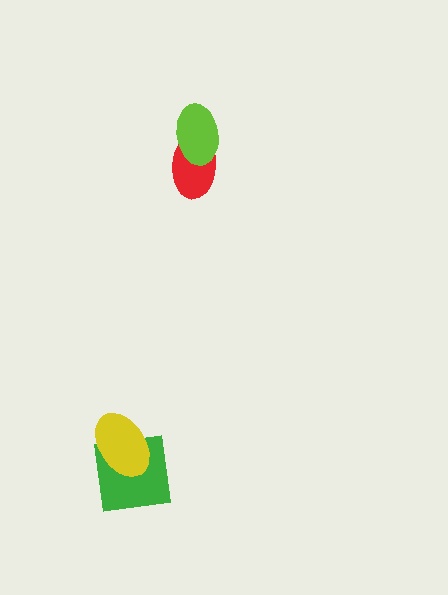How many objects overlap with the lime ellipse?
1 object overlaps with the lime ellipse.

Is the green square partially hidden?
Yes, it is partially covered by another shape.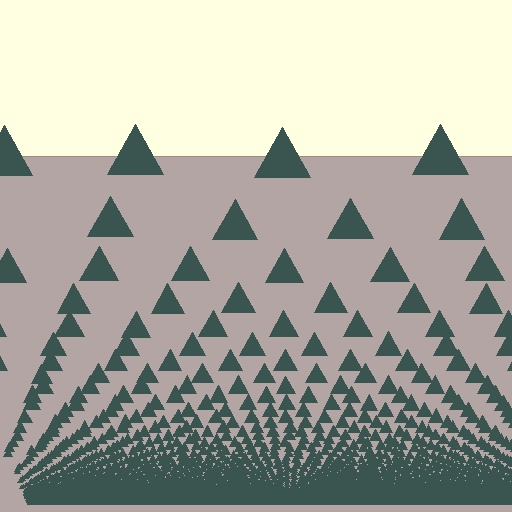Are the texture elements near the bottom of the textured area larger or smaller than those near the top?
Smaller. The gradient is inverted — elements near the bottom are smaller and denser.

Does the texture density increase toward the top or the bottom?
Density increases toward the bottom.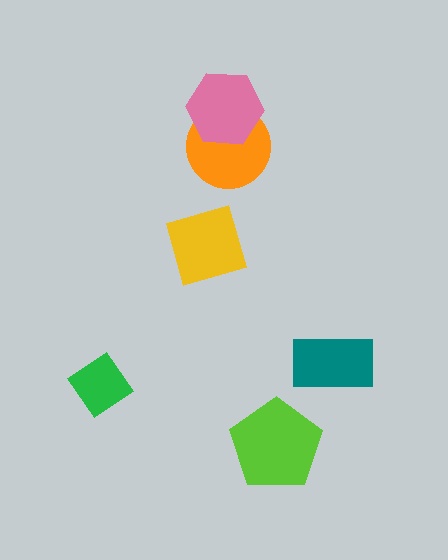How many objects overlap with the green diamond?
0 objects overlap with the green diamond.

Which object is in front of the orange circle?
The pink hexagon is in front of the orange circle.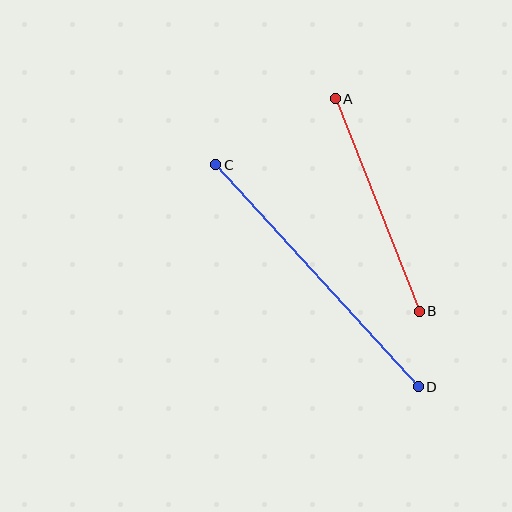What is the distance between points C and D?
The distance is approximately 300 pixels.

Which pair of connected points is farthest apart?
Points C and D are farthest apart.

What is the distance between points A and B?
The distance is approximately 229 pixels.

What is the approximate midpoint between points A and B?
The midpoint is at approximately (377, 205) pixels.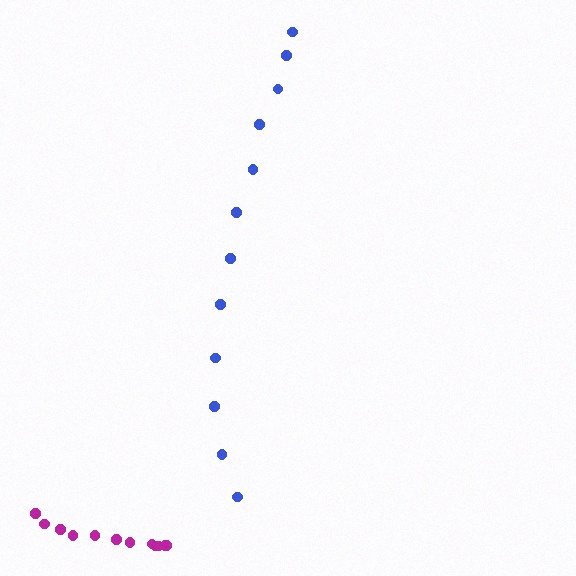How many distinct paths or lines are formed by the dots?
There are 2 distinct paths.